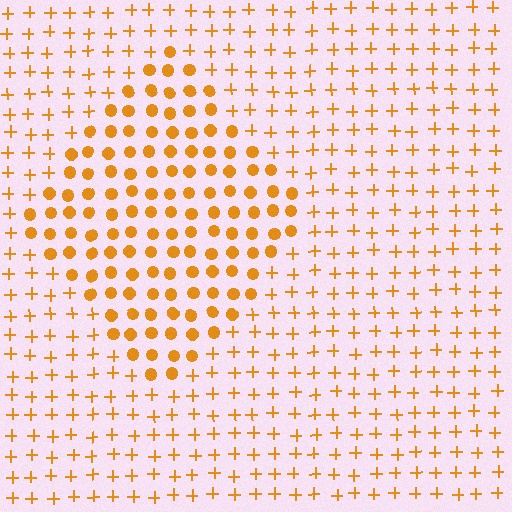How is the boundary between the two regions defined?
The boundary is defined by a change in element shape: circles inside vs. plus signs outside. All elements share the same color and spacing.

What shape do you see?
I see a diamond.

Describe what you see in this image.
The image is filled with small orange elements arranged in a uniform grid. A diamond-shaped region contains circles, while the surrounding area contains plus signs. The boundary is defined purely by the change in element shape.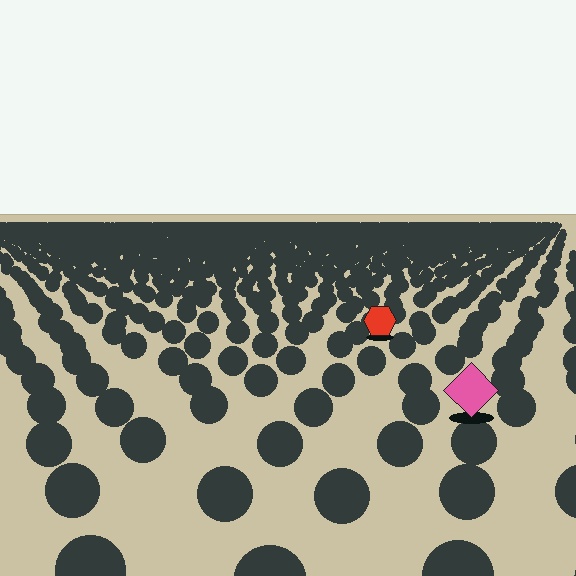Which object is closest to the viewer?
The pink diamond is closest. The texture marks near it are larger and more spread out.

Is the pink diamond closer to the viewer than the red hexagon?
Yes. The pink diamond is closer — you can tell from the texture gradient: the ground texture is coarser near it.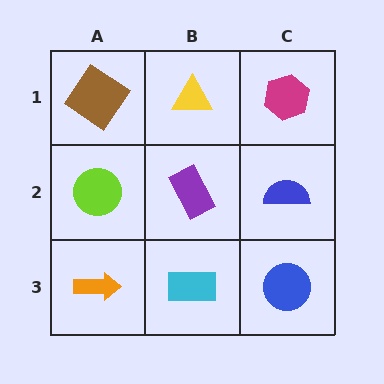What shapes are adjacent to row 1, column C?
A blue semicircle (row 2, column C), a yellow triangle (row 1, column B).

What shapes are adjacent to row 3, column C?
A blue semicircle (row 2, column C), a cyan rectangle (row 3, column B).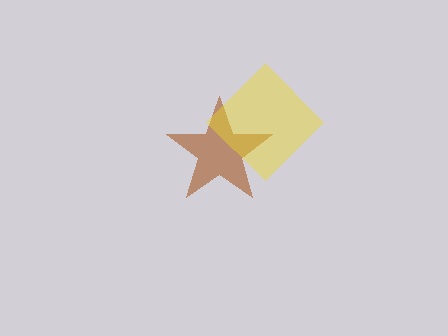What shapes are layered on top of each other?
The layered shapes are: a brown star, a yellow diamond.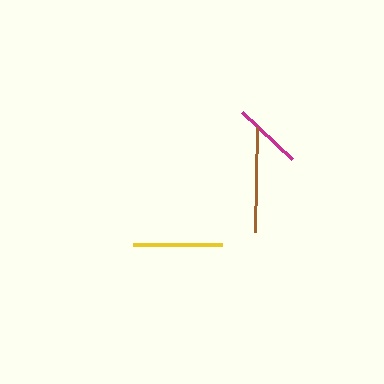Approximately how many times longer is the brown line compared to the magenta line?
The brown line is approximately 1.5 times the length of the magenta line.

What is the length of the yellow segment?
The yellow segment is approximately 90 pixels long.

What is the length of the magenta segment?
The magenta segment is approximately 69 pixels long.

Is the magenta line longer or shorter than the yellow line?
The yellow line is longer than the magenta line.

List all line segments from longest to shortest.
From longest to shortest: brown, yellow, magenta.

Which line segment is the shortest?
The magenta line is the shortest at approximately 69 pixels.